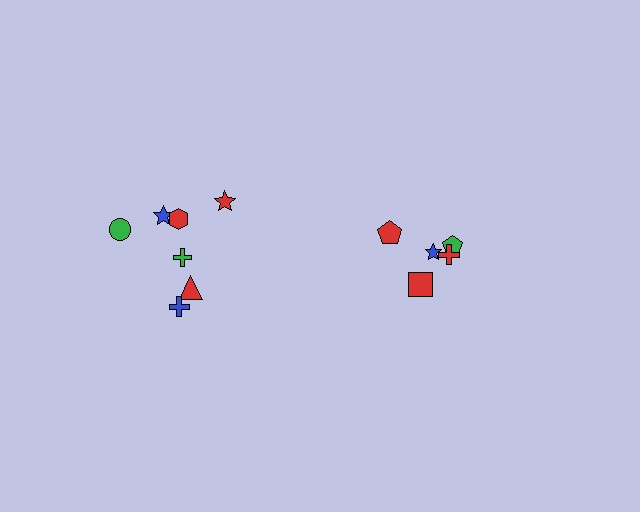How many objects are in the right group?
There are 4 objects.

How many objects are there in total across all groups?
There are 12 objects.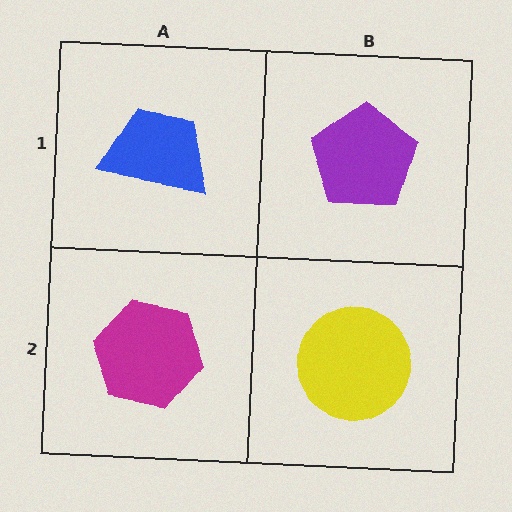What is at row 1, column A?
A blue trapezoid.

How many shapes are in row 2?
2 shapes.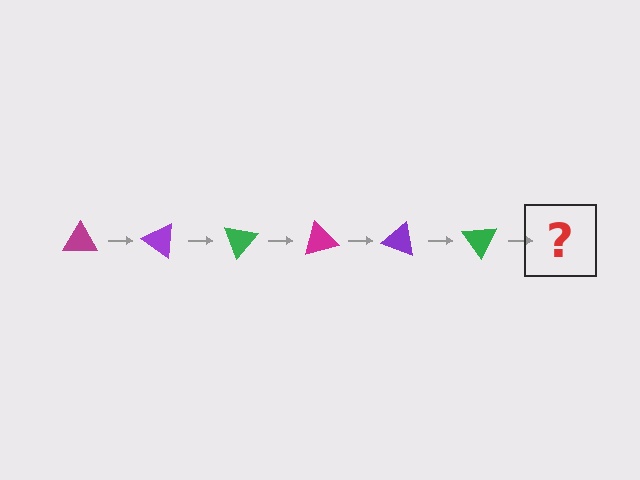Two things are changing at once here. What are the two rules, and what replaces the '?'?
The two rules are that it rotates 35 degrees each step and the color cycles through magenta, purple, and green. The '?' should be a magenta triangle, rotated 210 degrees from the start.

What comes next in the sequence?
The next element should be a magenta triangle, rotated 210 degrees from the start.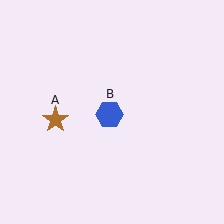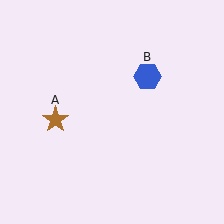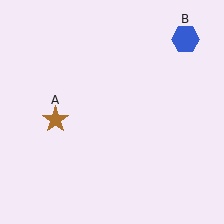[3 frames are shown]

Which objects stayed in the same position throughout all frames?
Brown star (object A) remained stationary.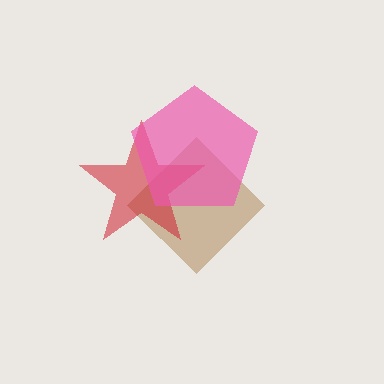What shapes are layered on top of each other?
The layered shapes are: a brown diamond, a red star, a pink pentagon.